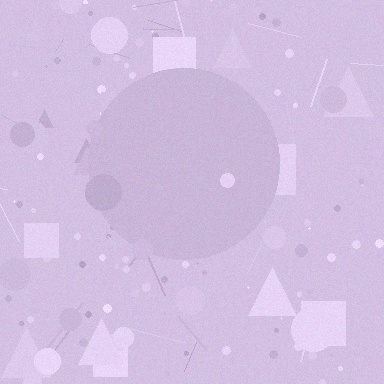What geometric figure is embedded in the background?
A circle is embedded in the background.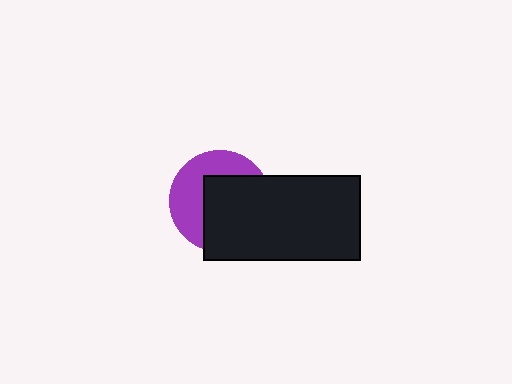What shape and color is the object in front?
The object in front is a black rectangle.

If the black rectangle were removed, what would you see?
You would see the complete purple circle.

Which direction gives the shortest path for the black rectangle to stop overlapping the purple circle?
Moving toward the lower-right gives the shortest separation.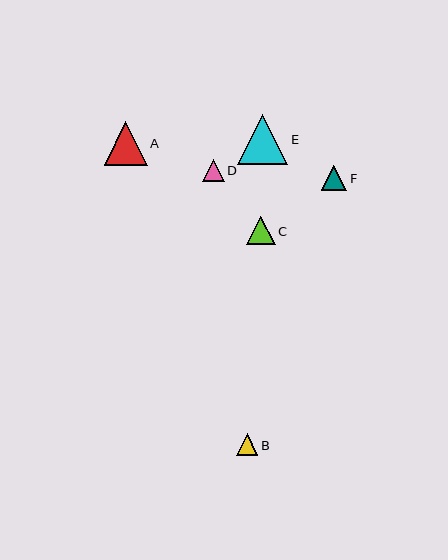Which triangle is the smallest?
Triangle B is the smallest with a size of approximately 22 pixels.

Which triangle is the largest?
Triangle E is the largest with a size of approximately 50 pixels.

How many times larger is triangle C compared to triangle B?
Triangle C is approximately 1.3 times the size of triangle B.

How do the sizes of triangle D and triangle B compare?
Triangle D and triangle B are approximately the same size.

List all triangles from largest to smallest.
From largest to smallest: E, A, C, F, D, B.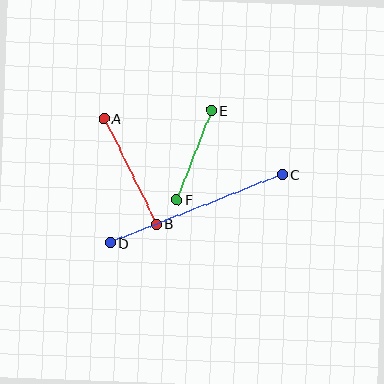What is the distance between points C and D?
The distance is approximately 184 pixels.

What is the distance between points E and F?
The distance is approximately 96 pixels.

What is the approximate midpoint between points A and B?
The midpoint is at approximately (130, 171) pixels.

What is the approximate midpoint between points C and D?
The midpoint is at approximately (196, 209) pixels.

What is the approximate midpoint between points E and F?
The midpoint is at approximately (194, 155) pixels.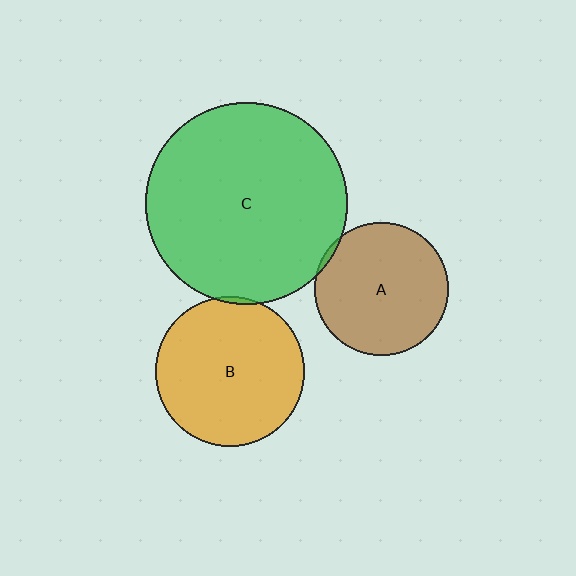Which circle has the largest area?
Circle C (green).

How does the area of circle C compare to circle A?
Approximately 2.3 times.